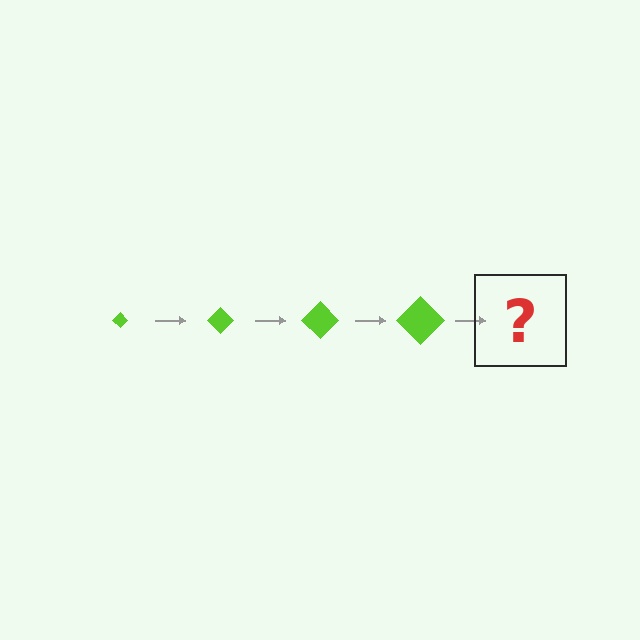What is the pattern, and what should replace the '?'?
The pattern is that the diamond gets progressively larger each step. The '?' should be a lime diamond, larger than the previous one.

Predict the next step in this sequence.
The next step is a lime diamond, larger than the previous one.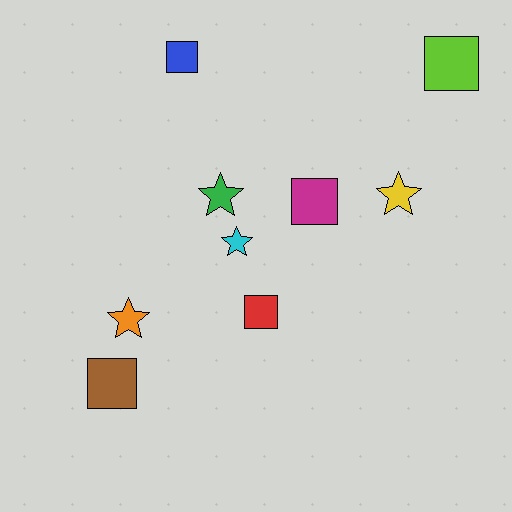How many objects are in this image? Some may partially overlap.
There are 9 objects.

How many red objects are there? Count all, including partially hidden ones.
There is 1 red object.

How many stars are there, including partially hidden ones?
There are 4 stars.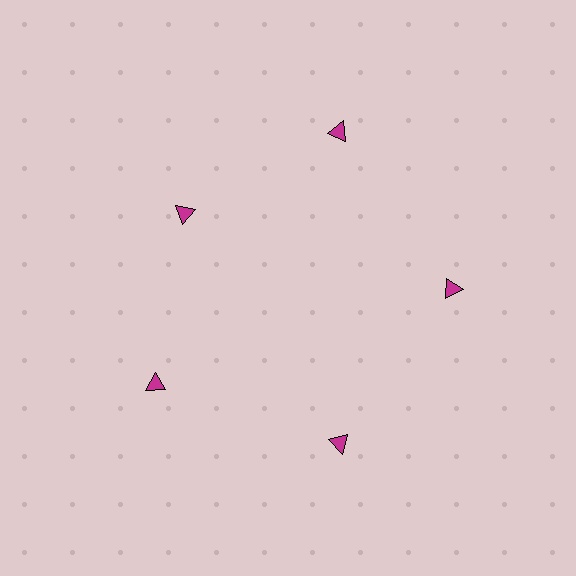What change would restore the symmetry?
The symmetry would be restored by moving it outward, back onto the ring so that all 5 triangles sit at equal angles and equal distance from the center.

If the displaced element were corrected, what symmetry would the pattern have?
It would have 5-fold rotational symmetry — the pattern would map onto itself every 72 degrees.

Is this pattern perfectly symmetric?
No. The 5 magenta triangles are arranged in a ring, but one element near the 10 o'clock position is pulled inward toward the center, breaking the 5-fold rotational symmetry.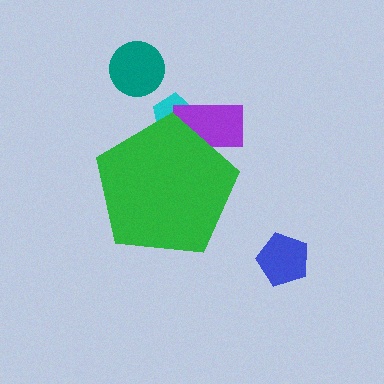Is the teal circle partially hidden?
No, the teal circle is fully visible.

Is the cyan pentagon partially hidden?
Yes, the cyan pentagon is partially hidden behind the green pentagon.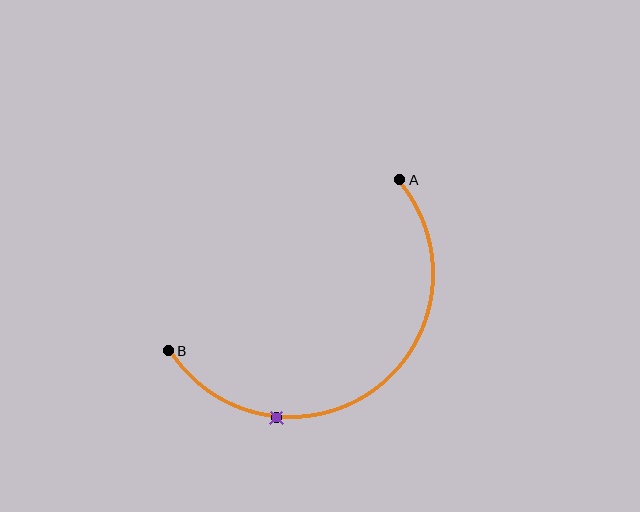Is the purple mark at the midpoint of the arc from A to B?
No. The purple mark lies on the arc but is closer to endpoint B. The arc midpoint would be at the point on the curve equidistant along the arc from both A and B.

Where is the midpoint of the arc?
The arc midpoint is the point on the curve farthest from the straight line joining A and B. It sits below and to the right of that line.